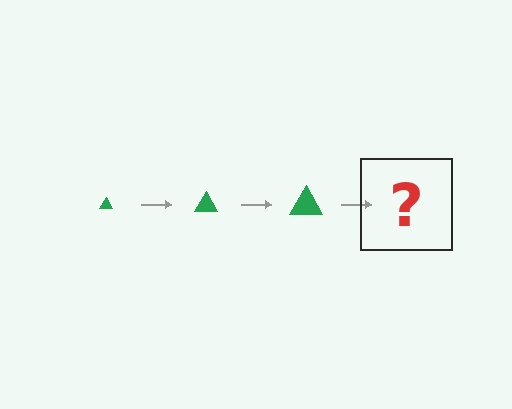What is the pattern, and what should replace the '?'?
The pattern is that the triangle gets progressively larger each step. The '?' should be a green triangle, larger than the previous one.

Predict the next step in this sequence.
The next step is a green triangle, larger than the previous one.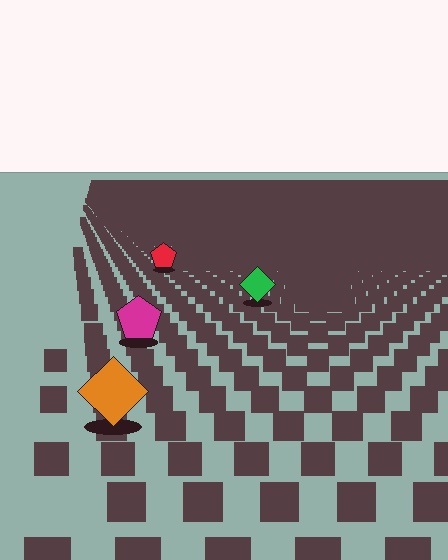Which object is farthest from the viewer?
The red pentagon is farthest from the viewer. It appears smaller and the ground texture around it is denser.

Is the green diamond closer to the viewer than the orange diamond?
No. The orange diamond is closer — you can tell from the texture gradient: the ground texture is coarser near it.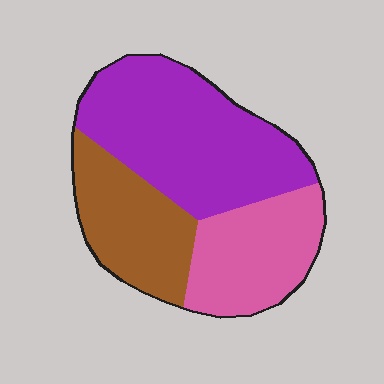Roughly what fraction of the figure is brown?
Brown covers 26% of the figure.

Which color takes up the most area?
Purple, at roughly 45%.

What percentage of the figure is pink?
Pink covers 27% of the figure.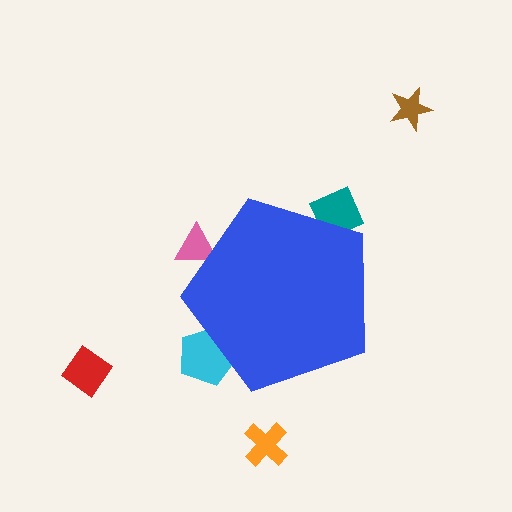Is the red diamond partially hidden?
No, the red diamond is fully visible.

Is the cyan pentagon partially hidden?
Yes, the cyan pentagon is partially hidden behind the blue pentagon.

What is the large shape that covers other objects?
A blue pentagon.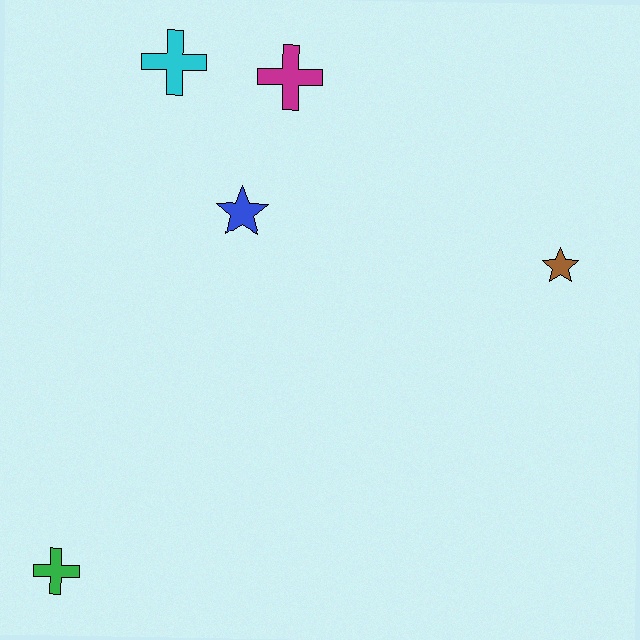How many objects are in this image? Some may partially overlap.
There are 5 objects.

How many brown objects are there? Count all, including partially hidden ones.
There is 1 brown object.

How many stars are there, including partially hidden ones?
There are 2 stars.